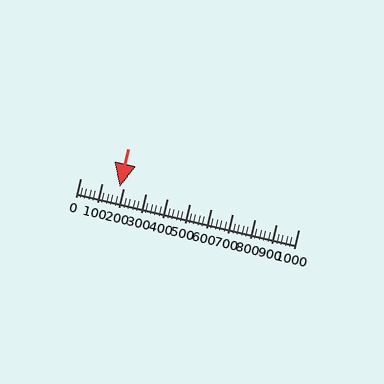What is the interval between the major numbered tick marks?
The major tick marks are spaced 100 units apart.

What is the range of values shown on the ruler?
The ruler shows values from 0 to 1000.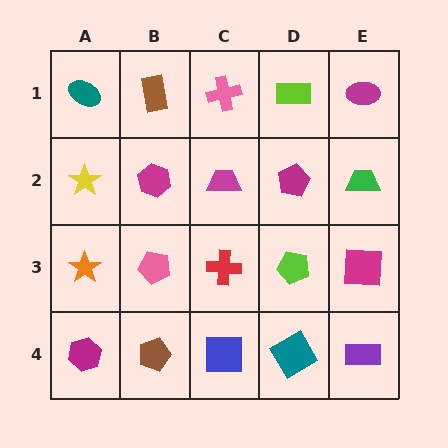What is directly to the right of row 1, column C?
A lime rectangle.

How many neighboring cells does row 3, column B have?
4.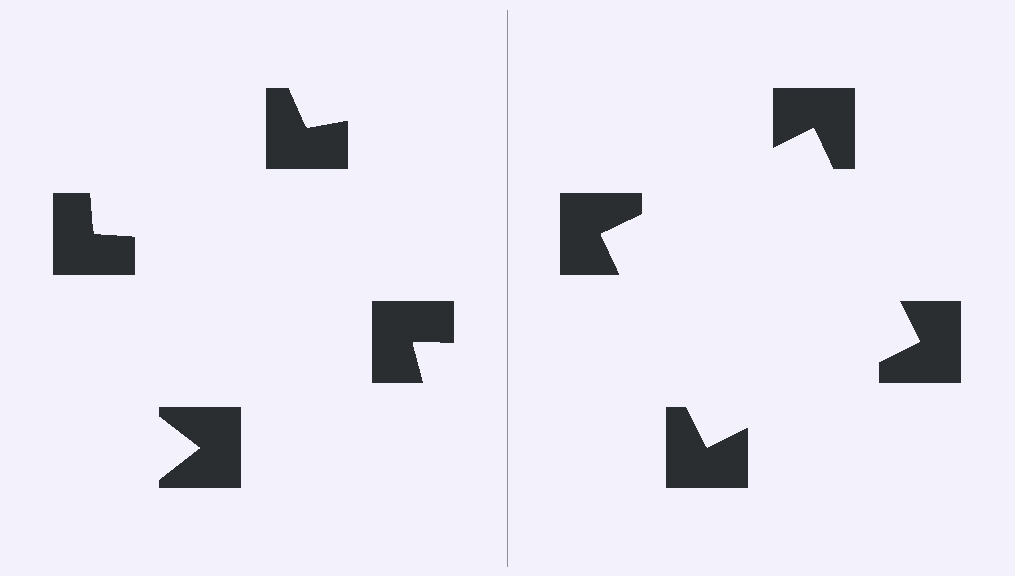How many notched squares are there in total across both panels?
8 — 4 on each side.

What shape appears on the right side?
An illusory square.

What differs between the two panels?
The notched squares are positioned identically on both sides; only the wedge orientations differ. On the right they align to a square; on the left they are misaligned.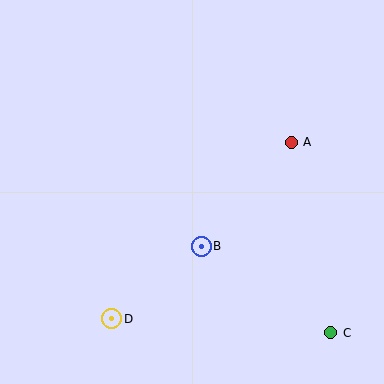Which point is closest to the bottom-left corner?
Point D is closest to the bottom-left corner.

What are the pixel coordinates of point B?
Point B is at (201, 246).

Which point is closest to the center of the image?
Point B at (201, 246) is closest to the center.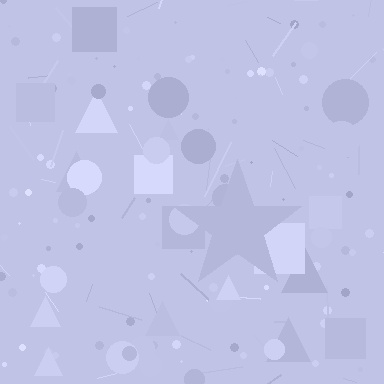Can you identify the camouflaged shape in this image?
The camouflaged shape is a star.